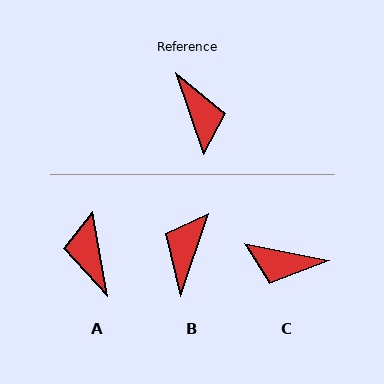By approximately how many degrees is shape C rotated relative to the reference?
Approximately 120 degrees clockwise.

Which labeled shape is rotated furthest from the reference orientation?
A, about 171 degrees away.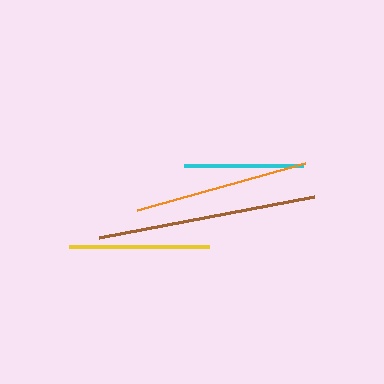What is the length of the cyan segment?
The cyan segment is approximately 119 pixels long.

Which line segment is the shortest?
The cyan line is the shortest at approximately 119 pixels.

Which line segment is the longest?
The brown line is the longest at approximately 218 pixels.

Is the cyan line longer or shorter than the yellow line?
The yellow line is longer than the cyan line.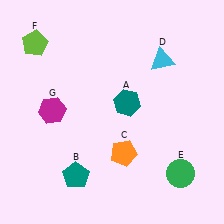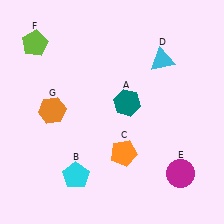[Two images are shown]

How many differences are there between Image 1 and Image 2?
There are 3 differences between the two images.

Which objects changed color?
B changed from teal to cyan. E changed from green to magenta. G changed from magenta to orange.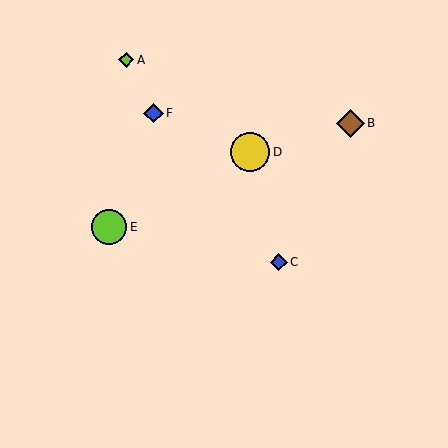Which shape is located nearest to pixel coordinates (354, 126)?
The brown diamond (labeled B) at (350, 123) is nearest to that location.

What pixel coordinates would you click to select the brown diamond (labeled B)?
Click at (350, 123) to select the brown diamond B.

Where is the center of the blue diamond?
The center of the blue diamond is at (154, 113).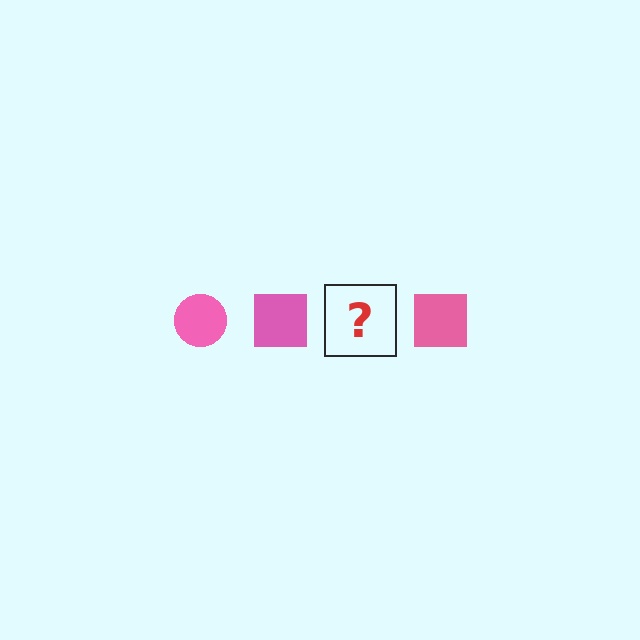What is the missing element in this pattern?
The missing element is a pink circle.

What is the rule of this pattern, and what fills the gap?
The rule is that the pattern cycles through circle, square shapes in pink. The gap should be filled with a pink circle.